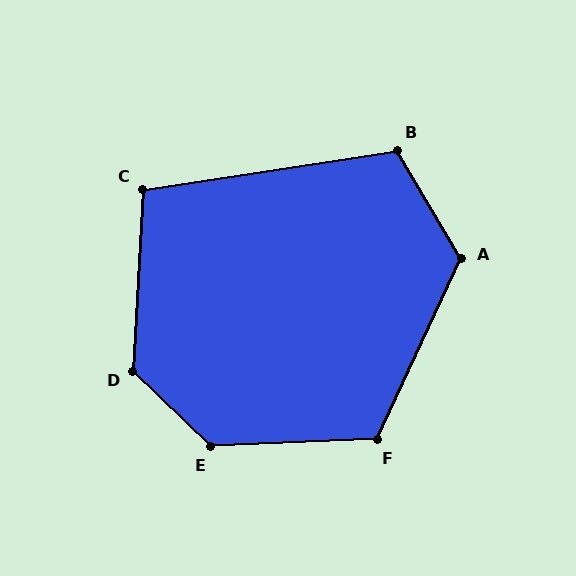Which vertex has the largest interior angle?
E, at approximately 134 degrees.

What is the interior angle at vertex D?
Approximately 131 degrees (obtuse).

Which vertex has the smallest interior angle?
C, at approximately 102 degrees.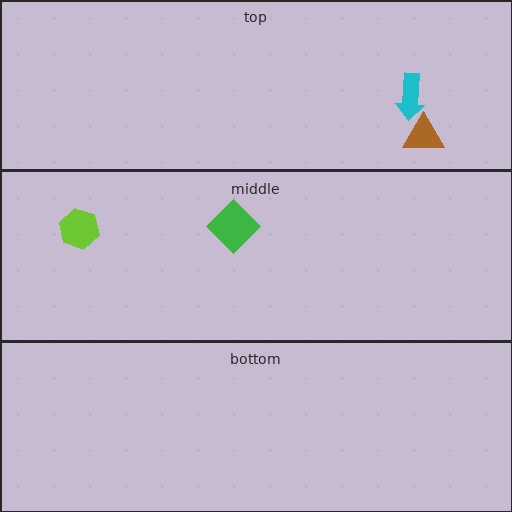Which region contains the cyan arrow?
The top region.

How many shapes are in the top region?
2.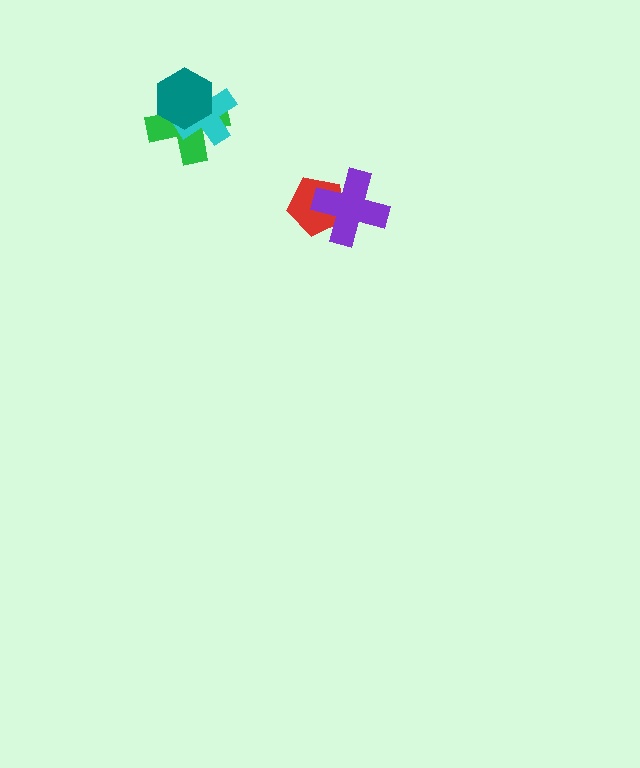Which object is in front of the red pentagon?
The purple cross is in front of the red pentagon.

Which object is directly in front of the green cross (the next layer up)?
The cyan cross is directly in front of the green cross.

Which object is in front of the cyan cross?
The teal hexagon is in front of the cyan cross.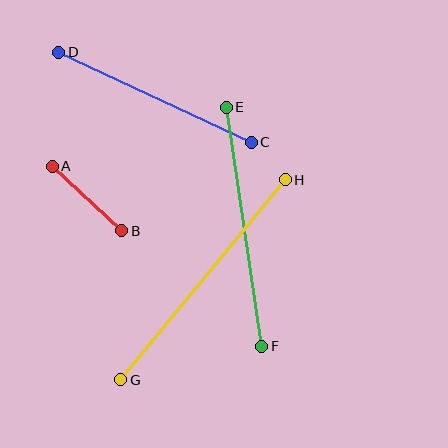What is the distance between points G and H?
The distance is approximately 259 pixels.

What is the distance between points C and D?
The distance is approximately 212 pixels.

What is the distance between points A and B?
The distance is approximately 95 pixels.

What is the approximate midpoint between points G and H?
The midpoint is at approximately (203, 280) pixels.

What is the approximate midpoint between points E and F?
The midpoint is at approximately (244, 227) pixels.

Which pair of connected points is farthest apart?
Points G and H are farthest apart.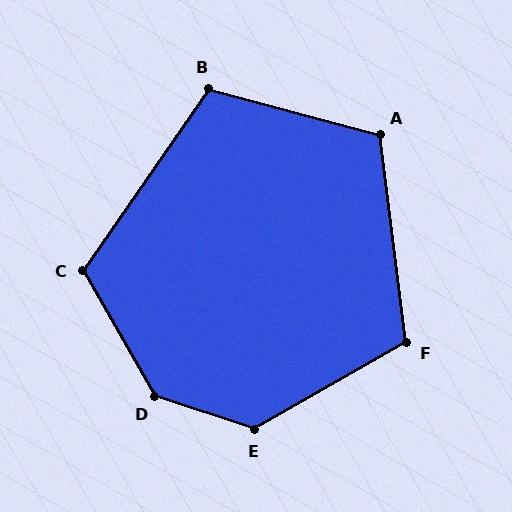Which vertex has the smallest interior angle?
B, at approximately 110 degrees.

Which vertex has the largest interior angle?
D, at approximately 138 degrees.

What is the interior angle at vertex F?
Approximately 112 degrees (obtuse).